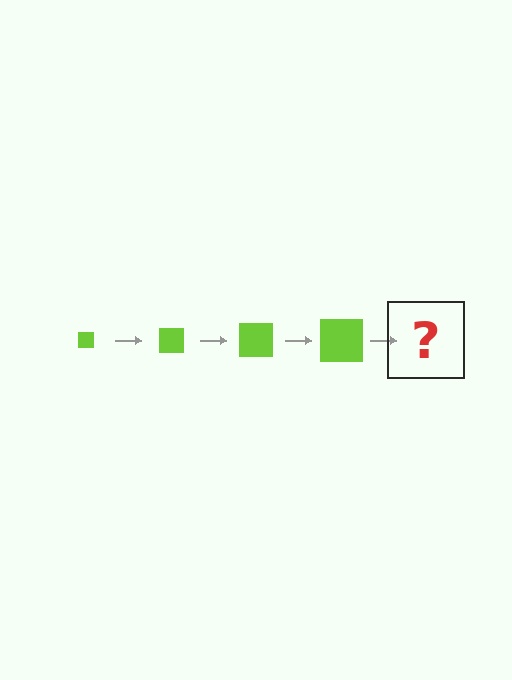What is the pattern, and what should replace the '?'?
The pattern is that the square gets progressively larger each step. The '?' should be a lime square, larger than the previous one.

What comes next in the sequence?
The next element should be a lime square, larger than the previous one.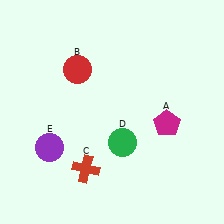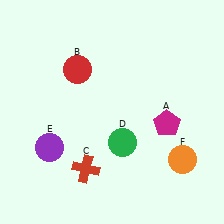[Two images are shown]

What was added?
An orange circle (F) was added in Image 2.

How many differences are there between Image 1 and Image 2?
There is 1 difference between the two images.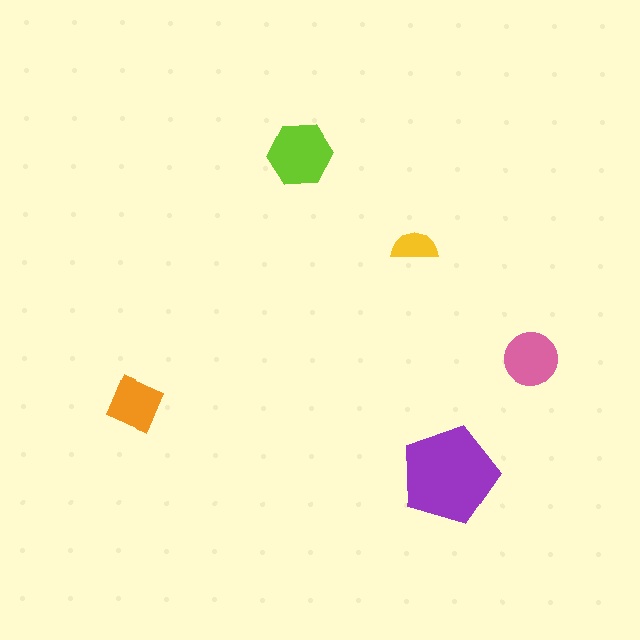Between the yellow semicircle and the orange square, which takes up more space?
The orange square.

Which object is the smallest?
The yellow semicircle.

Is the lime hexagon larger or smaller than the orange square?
Larger.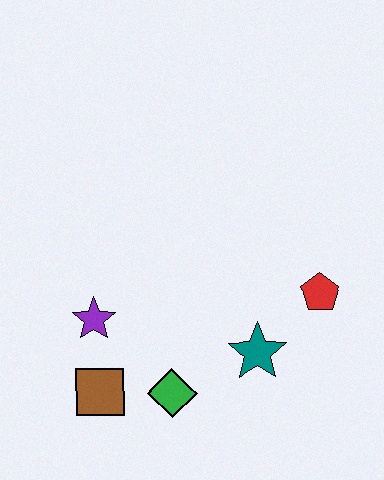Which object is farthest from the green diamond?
The red pentagon is farthest from the green diamond.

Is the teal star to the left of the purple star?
No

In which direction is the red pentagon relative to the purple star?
The red pentagon is to the right of the purple star.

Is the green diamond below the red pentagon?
Yes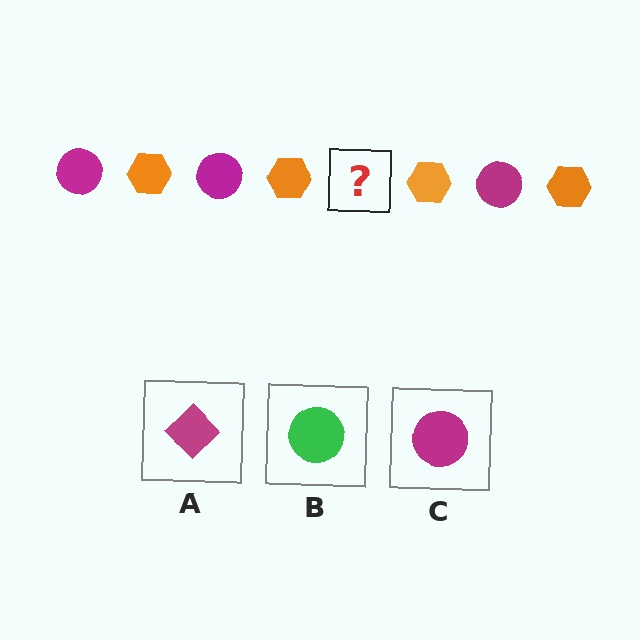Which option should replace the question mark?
Option C.